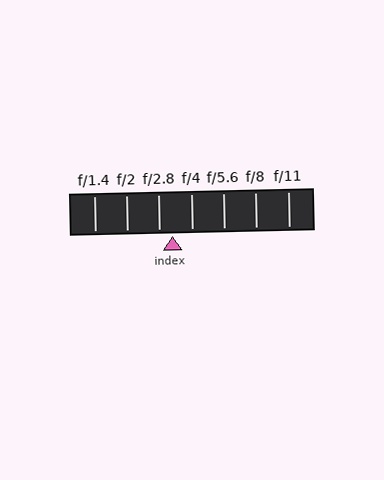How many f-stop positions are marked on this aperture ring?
There are 7 f-stop positions marked.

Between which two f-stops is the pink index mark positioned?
The index mark is between f/2.8 and f/4.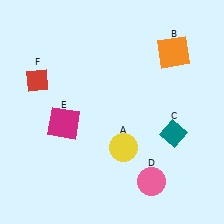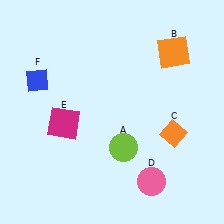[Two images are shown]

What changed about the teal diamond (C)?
In Image 1, C is teal. In Image 2, it changed to orange.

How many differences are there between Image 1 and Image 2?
There are 3 differences between the two images.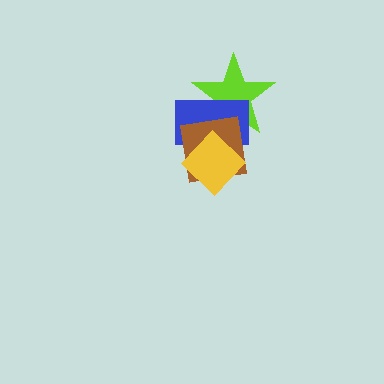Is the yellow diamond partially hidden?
No, no other shape covers it.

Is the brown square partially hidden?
Yes, it is partially covered by another shape.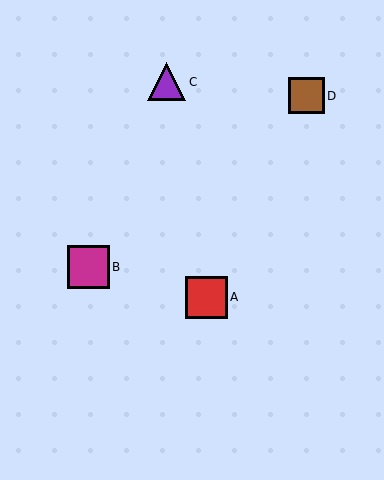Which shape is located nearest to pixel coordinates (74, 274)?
The magenta square (labeled B) at (88, 267) is nearest to that location.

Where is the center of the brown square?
The center of the brown square is at (306, 96).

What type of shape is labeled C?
Shape C is a purple triangle.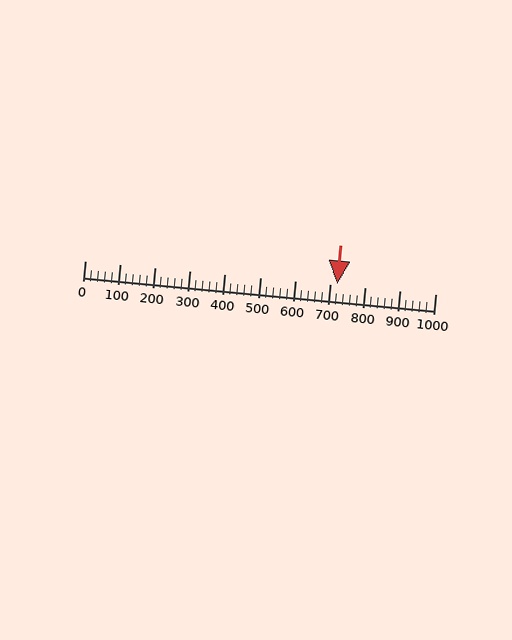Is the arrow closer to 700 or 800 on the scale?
The arrow is closer to 700.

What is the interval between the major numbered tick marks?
The major tick marks are spaced 100 units apart.